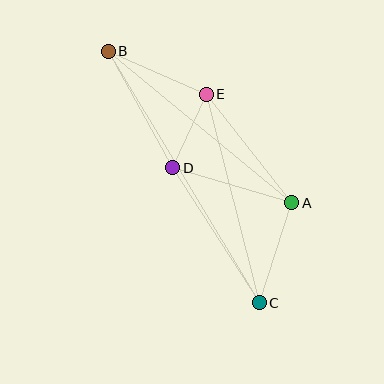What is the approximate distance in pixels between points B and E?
The distance between B and E is approximately 107 pixels.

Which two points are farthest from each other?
Points B and C are farthest from each other.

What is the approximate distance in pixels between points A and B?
The distance between A and B is approximately 238 pixels.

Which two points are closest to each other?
Points D and E are closest to each other.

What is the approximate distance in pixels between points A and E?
The distance between A and E is approximately 138 pixels.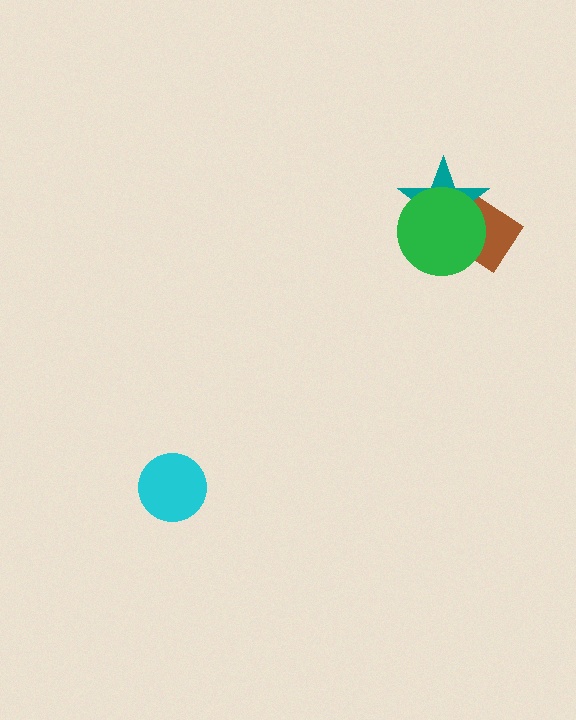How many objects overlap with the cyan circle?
0 objects overlap with the cyan circle.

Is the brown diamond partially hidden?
Yes, it is partially covered by another shape.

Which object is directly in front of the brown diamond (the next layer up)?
The teal star is directly in front of the brown diamond.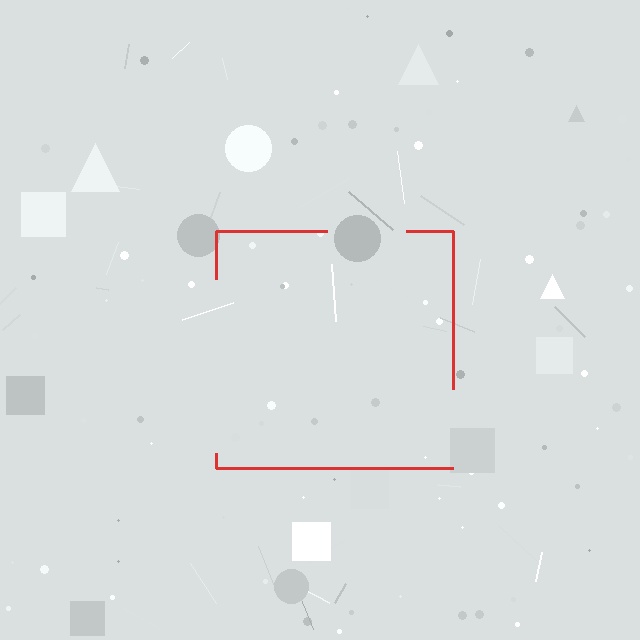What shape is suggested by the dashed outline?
The dashed outline suggests a square.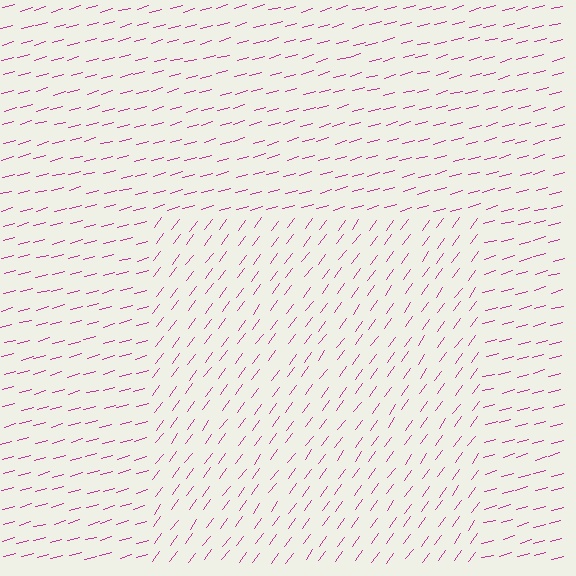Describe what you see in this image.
The image is filled with small magenta line segments. A rectangle region in the image has lines oriented differently from the surrounding lines, creating a visible texture boundary.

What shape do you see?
I see a rectangle.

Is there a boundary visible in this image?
Yes, there is a texture boundary formed by a change in line orientation.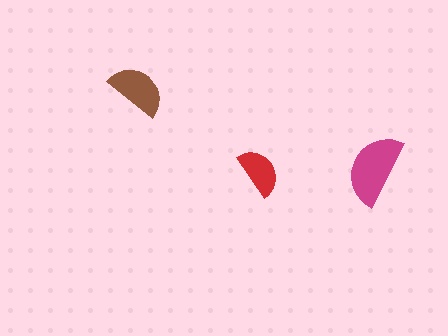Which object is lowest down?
The red semicircle is bottommost.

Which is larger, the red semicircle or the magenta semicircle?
The magenta one.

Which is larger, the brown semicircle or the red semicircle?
The brown one.